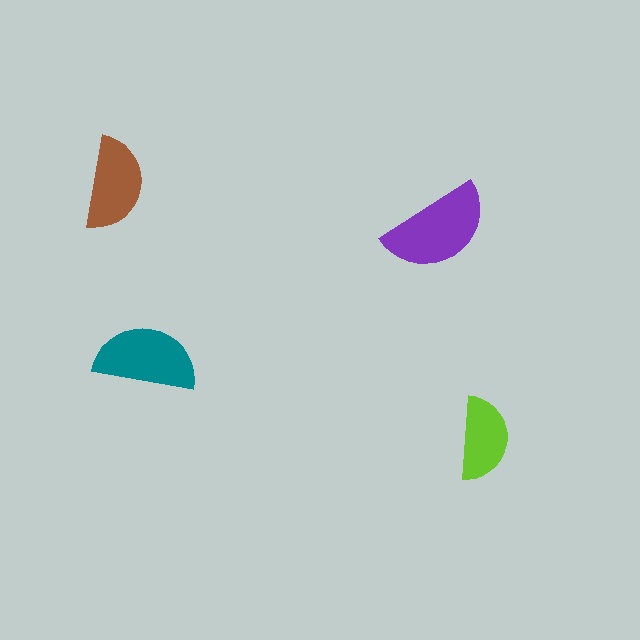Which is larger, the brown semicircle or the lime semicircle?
The brown one.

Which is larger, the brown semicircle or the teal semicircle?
The teal one.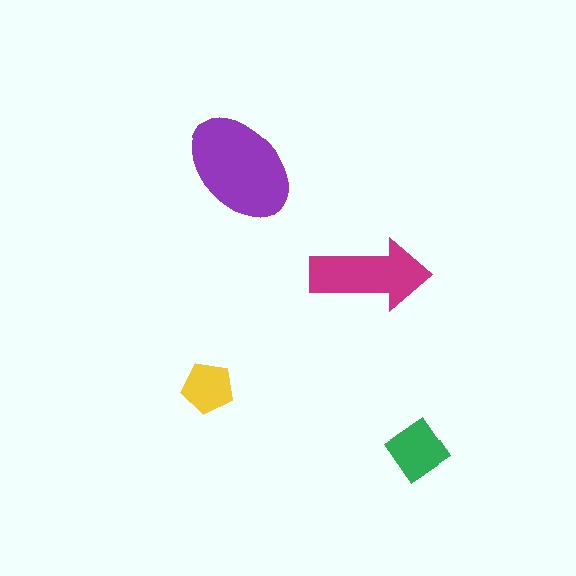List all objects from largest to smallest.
The purple ellipse, the magenta arrow, the green diamond, the yellow pentagon.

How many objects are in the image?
There are 4 objects in the image.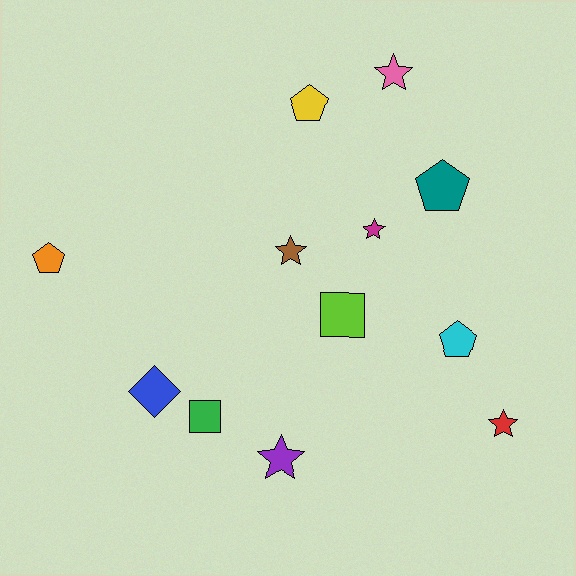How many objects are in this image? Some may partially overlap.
There are 12 objects.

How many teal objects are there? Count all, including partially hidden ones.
There is 1 teal object.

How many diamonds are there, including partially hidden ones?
There is 1 diamond.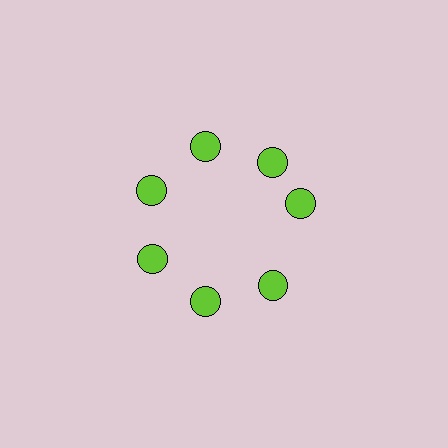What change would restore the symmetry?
The symmetry would be restored by rotating it back into even spacing with its neighbors so that all 7 circles sit at equal angles and equal distance from the center.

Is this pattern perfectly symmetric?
No. The 7 lime circles are arranged in a ring, but one element near the 3 o'clock position is rotated out of alignment along the ring, breaking the 7-fold rotational symmetry.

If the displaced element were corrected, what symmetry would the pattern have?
It would have 7-fold rotational symmetry — the pattern would map onto itself every 51 degrees.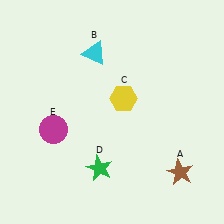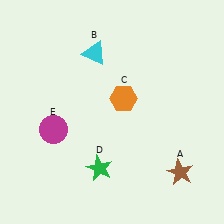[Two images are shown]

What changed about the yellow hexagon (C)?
In Image 1, C is yellow. In Image 2, it changed to orange.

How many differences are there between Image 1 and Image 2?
There is 1 difference between the two images.